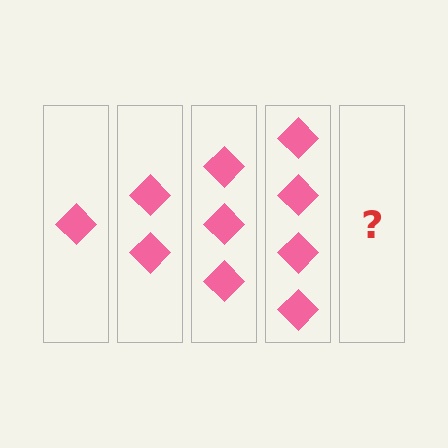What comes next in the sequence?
The next element should be 5 diamonds.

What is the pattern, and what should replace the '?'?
The pattern is that each step adds one more diamond. The '?' should be 5 diamonds.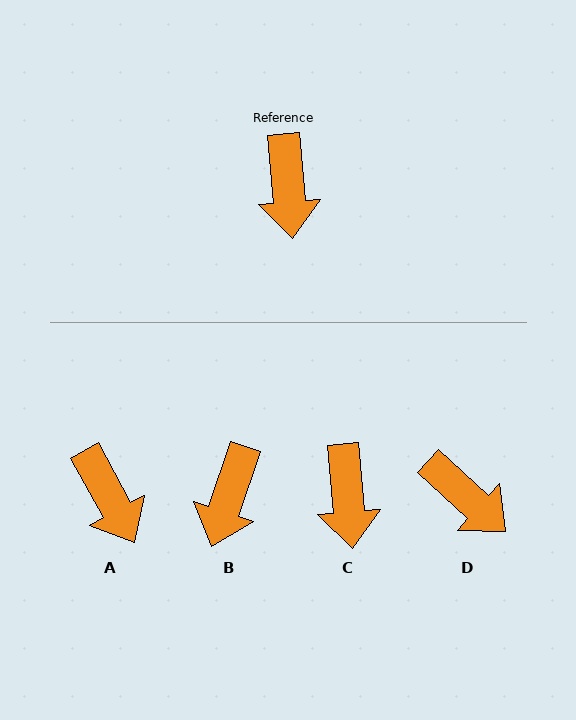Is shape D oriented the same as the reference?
No, it is off by about 43 degrees.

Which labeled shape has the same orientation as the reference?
C.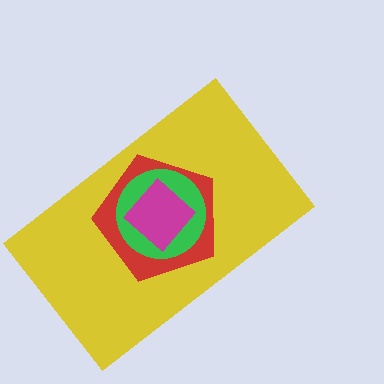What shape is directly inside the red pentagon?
The green circle.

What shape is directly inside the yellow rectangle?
The red pentagon.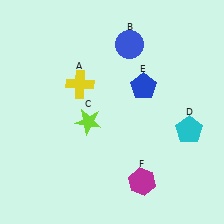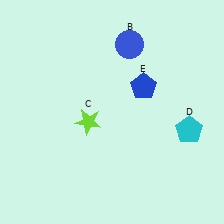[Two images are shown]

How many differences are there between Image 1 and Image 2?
There are 2 differences between the two images.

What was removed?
The yellow cross (A), the magenta hexagon (F) were removed in Image 2.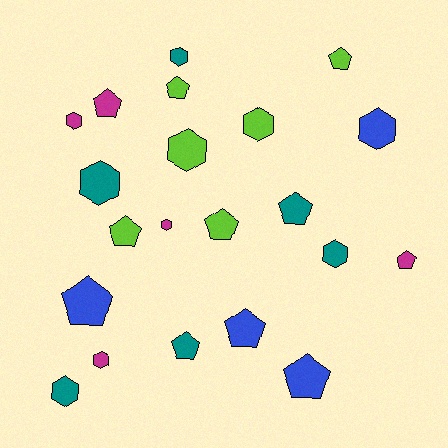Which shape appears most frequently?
Pentagon, with 11 objects.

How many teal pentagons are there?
There are 2 teal pentagons.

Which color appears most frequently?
Lime, with 6 objects.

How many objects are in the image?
There are 21 objects.